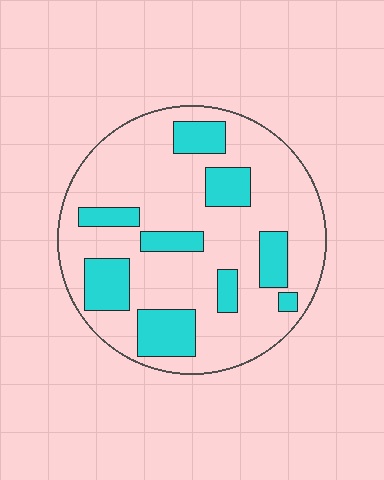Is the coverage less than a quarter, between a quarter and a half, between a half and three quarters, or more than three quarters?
Between a quarter and a half.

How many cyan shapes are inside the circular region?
9.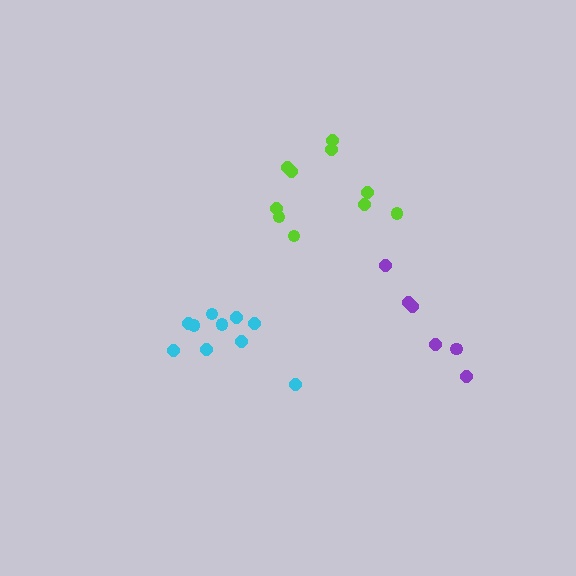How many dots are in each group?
Group 1: 10 dots, Group 2: 10 dots, Group 3: 6 dots (26 total).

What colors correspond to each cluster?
The clusters are colored: cyan, lime, purple.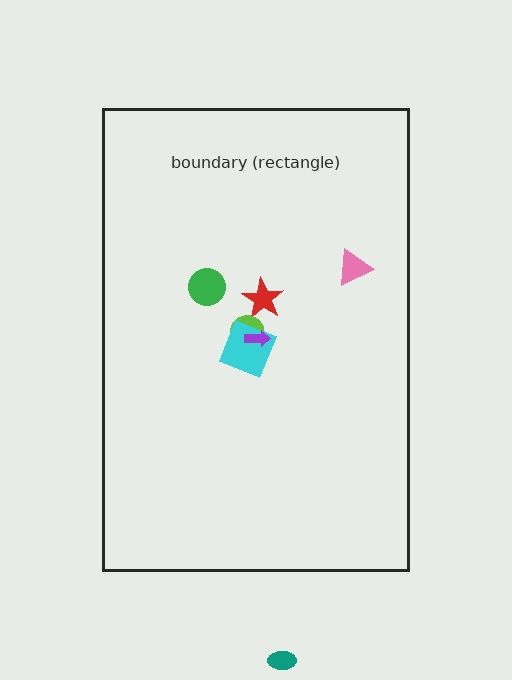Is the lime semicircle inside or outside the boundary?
Inside.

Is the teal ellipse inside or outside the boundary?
Outside.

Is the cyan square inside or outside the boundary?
Inside.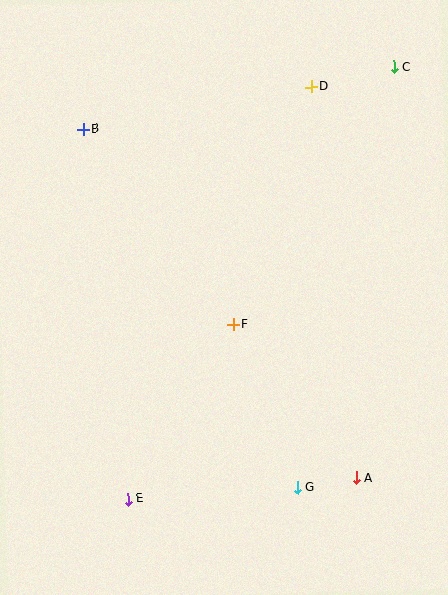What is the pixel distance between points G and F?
The distance between G and F is 175 pixels.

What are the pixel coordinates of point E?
Point E is at (128, 499).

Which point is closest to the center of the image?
Point F at (233, 325) is closest to the center.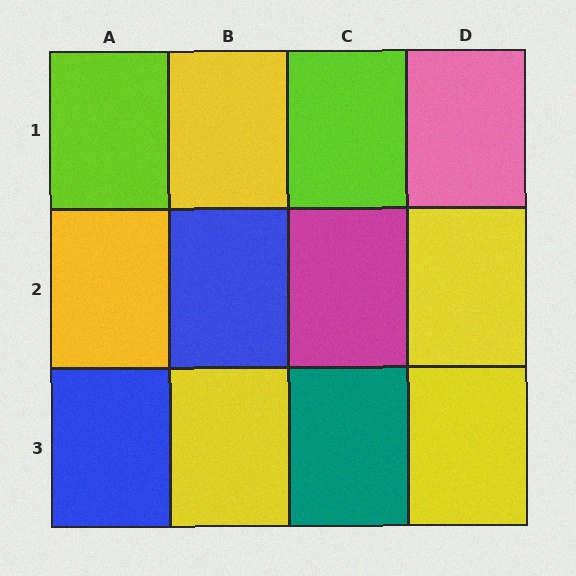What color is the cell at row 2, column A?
Yellow.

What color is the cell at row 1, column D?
Pink.